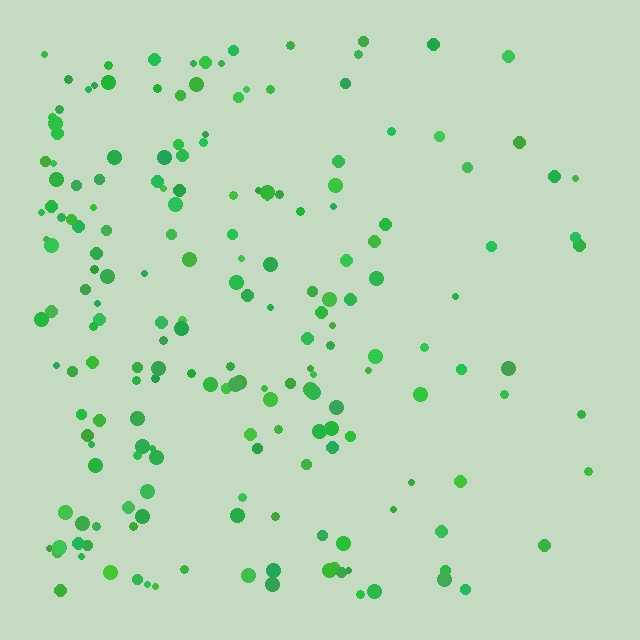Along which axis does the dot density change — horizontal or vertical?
Horizontal.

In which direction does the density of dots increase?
From right to left, with the left side densest.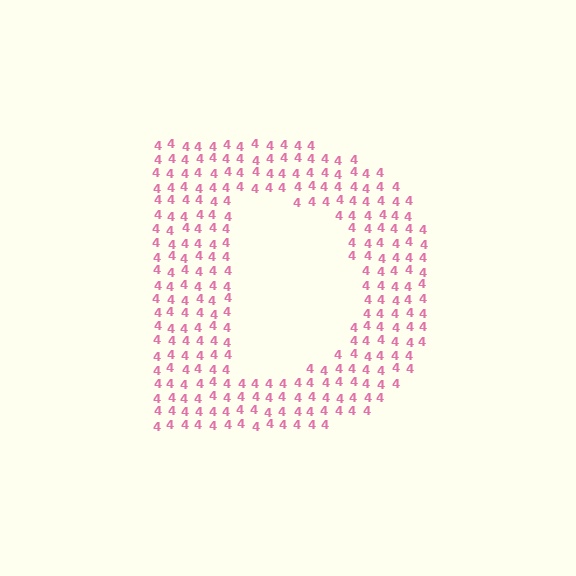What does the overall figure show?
The overall figure shows the letter D.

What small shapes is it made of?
It is made of small digit 4's.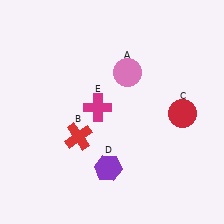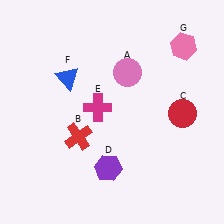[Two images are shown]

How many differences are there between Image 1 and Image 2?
There are 2 differences between the two images.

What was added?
A blue triangle (F), a pink hexagon (G) were added in Image 2.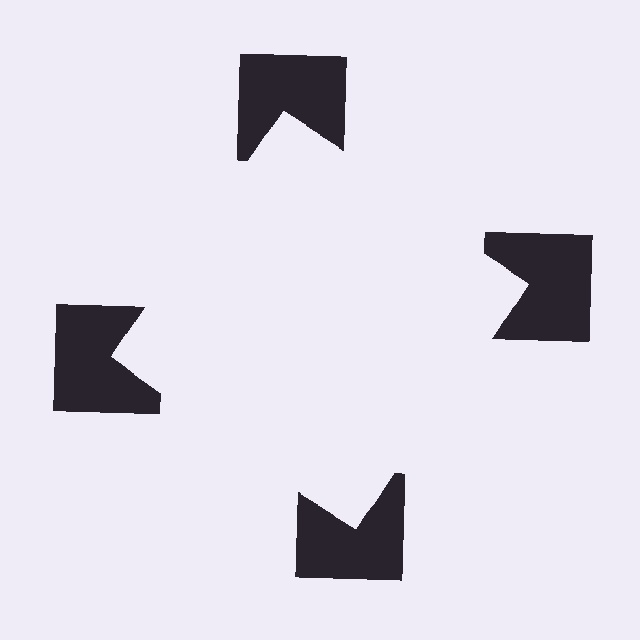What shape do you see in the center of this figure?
An illusory square — its edges are inferred from the aligned wedge cuts in the notched squares, not physically drawn.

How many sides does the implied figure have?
4 sides.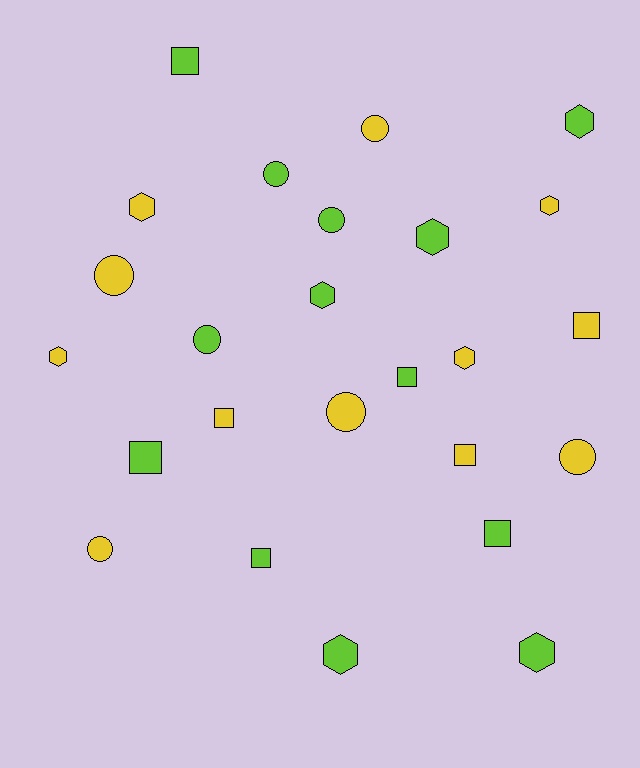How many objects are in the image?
There are 25 objects.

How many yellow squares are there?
There are 3 yellow squares.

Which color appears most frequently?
Lime, with 13 objects.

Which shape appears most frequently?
Hexagon, with 9 objects.